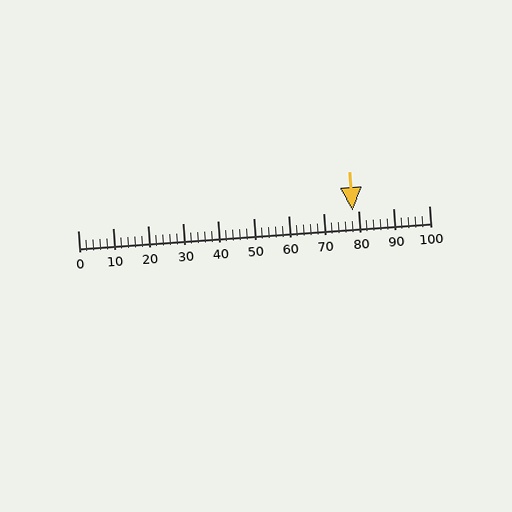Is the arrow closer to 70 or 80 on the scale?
The arrow is closer to 80.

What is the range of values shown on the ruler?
The ruler shows values from 0 to 100.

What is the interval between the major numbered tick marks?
The major tick marks are spaced 10 units apart.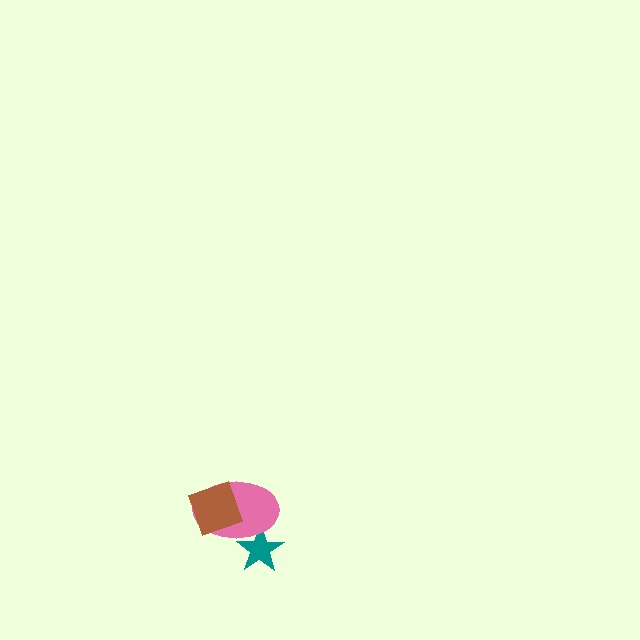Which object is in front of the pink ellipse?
The brown diamond is in front of the pink ellipse.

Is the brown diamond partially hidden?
No, no other shape covers it.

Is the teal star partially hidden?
Yes, it is partially covered by another shape.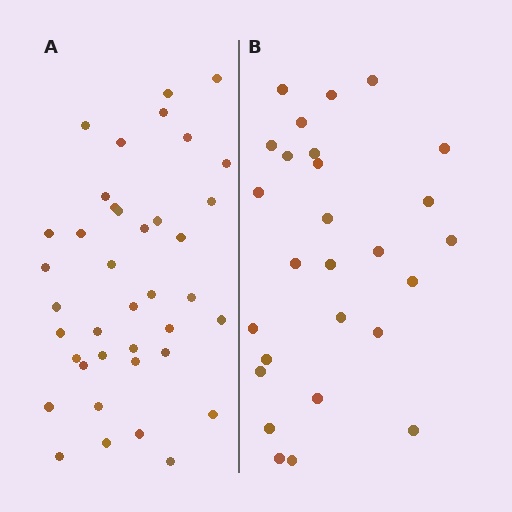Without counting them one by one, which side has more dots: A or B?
Region A (the left region) has more dots.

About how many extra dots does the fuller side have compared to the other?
Region A has roughly 12 or so more dots than region B.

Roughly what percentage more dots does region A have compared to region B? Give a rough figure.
About 45% more.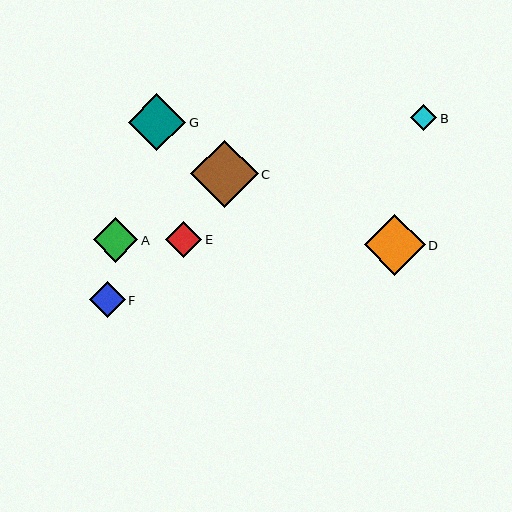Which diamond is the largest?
Diamond C is the largest with a size of approximately 67 pixels.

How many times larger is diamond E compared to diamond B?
Diamond E is approximately 1.4 times the size of diamond B.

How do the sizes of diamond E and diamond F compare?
Diamond E and diamond F are approximately the same size.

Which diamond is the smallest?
Diamond B is the smallest with a size of approximately 26 pixels.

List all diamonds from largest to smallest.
From largest to smallest: C, D, G, A, E, F, B.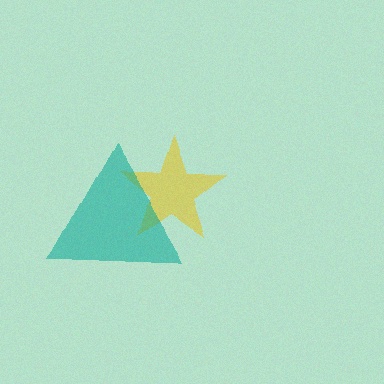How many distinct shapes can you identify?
There are 2 distinct shapes: a yellow star, a teal triangle.